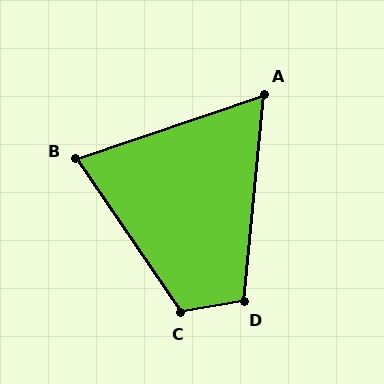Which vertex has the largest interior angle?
C, at approximately 114 degrees.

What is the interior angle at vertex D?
Approximately 106 degrees (obtuse).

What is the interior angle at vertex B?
Approximately 74 degrees (acute).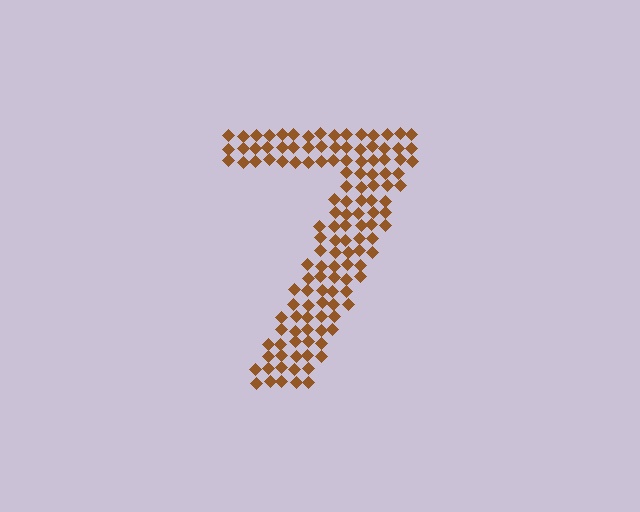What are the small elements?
The small elements are diamonds.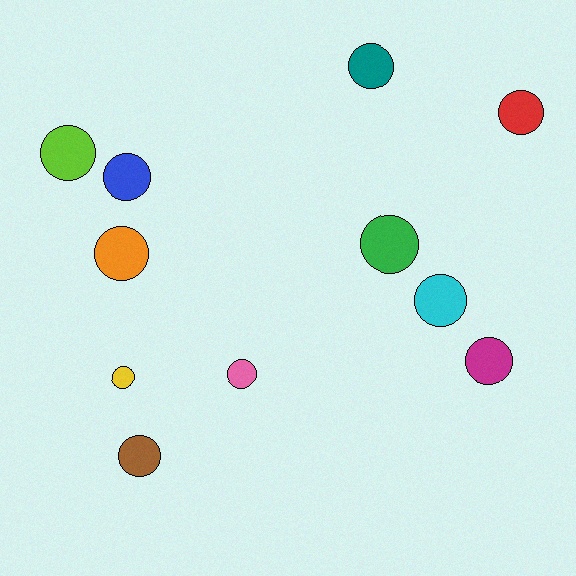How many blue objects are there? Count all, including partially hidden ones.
There is 1 blue object.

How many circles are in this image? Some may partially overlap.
There are 11 circles.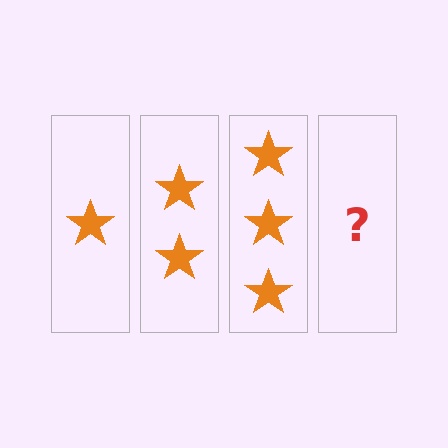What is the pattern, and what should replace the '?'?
The pattern is that each step adds one more star. The '?' should be 4 stars.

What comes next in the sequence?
The next element should be 4 stars.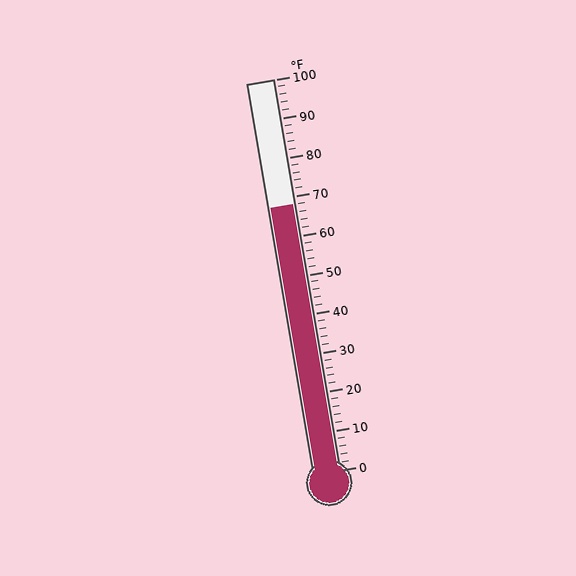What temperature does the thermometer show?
The thermometer shows approximately 68°F.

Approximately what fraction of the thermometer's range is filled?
The thermometer is filled to approximately 70% of its range.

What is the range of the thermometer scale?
The thermometer scale ranges from 0°F to 100°F.